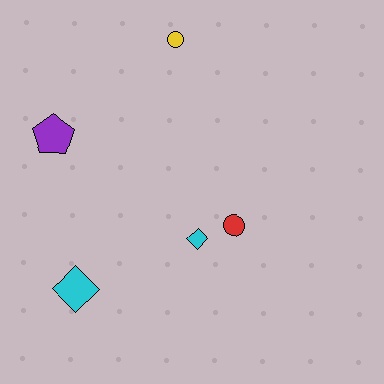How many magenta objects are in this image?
There are no magenta objects.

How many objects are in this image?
There are 5 objects.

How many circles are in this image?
There are 2 circles.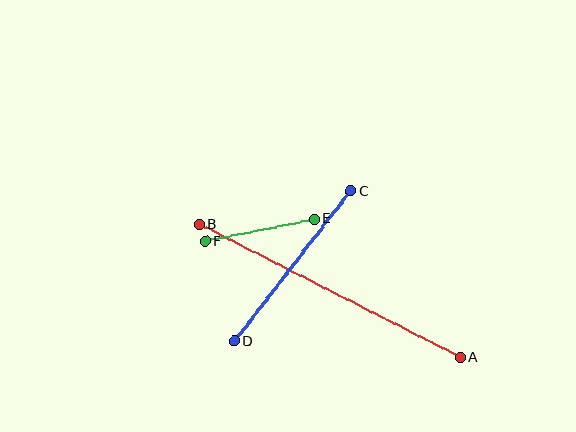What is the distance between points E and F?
The distance is approximately 111 pixels.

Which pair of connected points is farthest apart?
Points A and B are farthest apart.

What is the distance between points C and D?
The distance is approximately 190 pixels.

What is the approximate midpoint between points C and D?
The midpoint is at approximately (293, 266) pixels.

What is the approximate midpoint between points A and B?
The midpoint is at approximately (330, 291) pixels.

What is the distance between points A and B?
The distance is approximately 293 pixels.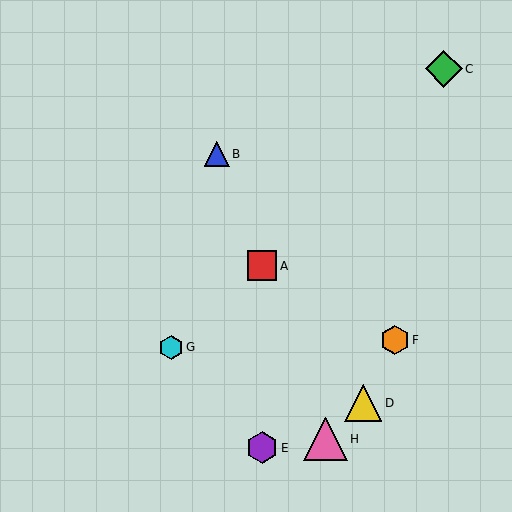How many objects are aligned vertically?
2 objects (A, E) are aligned vertically.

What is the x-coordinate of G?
Object G is at x≈171.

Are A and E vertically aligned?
Yes, both are at x≈262.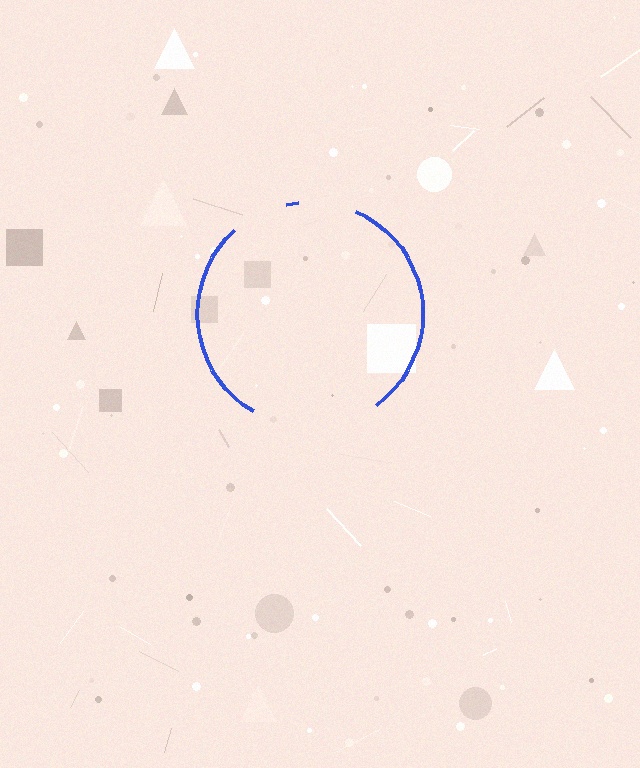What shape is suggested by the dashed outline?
The dashed outline suggests a circle.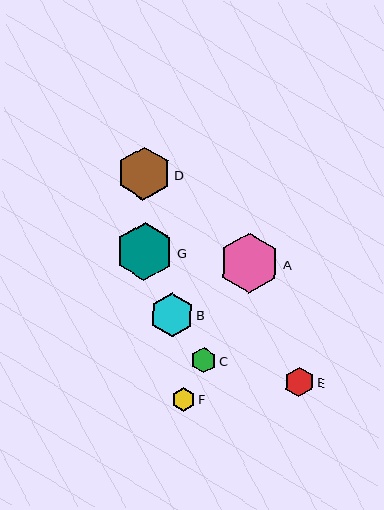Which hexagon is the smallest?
Hexagon F is the smallest with a size of approximately 24 pixels.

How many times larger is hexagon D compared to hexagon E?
Hexagon D is approximately 1.8 times the size of hexagon E.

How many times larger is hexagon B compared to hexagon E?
Hexagon B is approximately 1.5 times the size of hexagon E.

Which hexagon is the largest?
Hexagon A is the largest with a size of approximately 60 pixels.